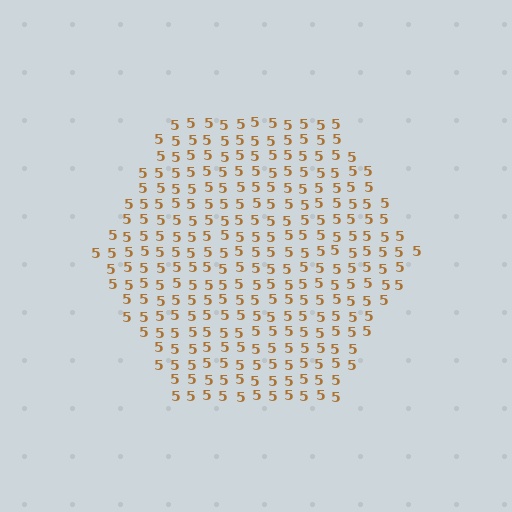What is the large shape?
The large shape is a hexagon.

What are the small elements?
The small elements are digit 5's.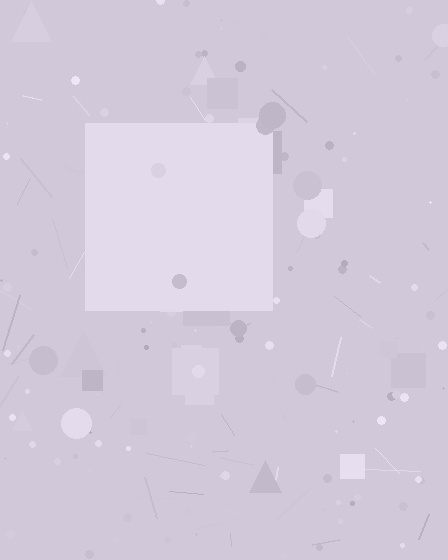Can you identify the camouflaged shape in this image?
The camouflaged shape is a square.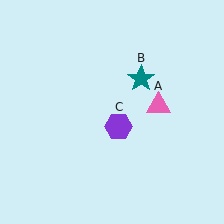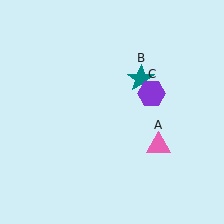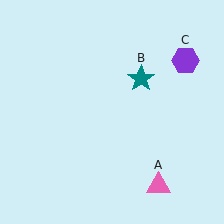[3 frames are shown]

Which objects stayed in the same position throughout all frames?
Teal star (object B) remained stationary.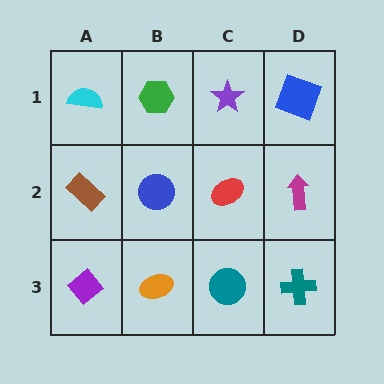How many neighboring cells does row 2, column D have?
3.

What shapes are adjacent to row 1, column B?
A blue circle (row 2, column B), a cyan semicircle (row 1, column A), a purple star (row 1, column C).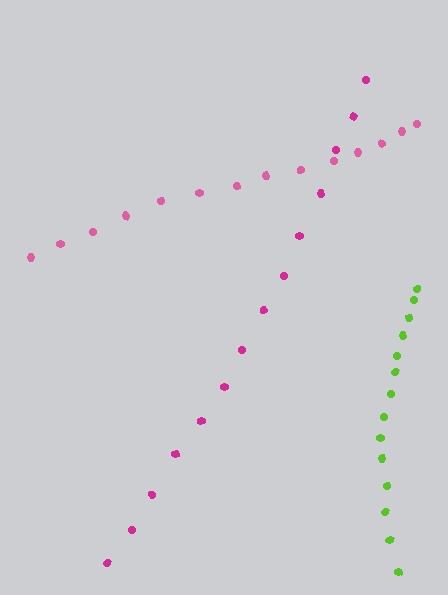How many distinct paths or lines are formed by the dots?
There are 3 distinct paths.